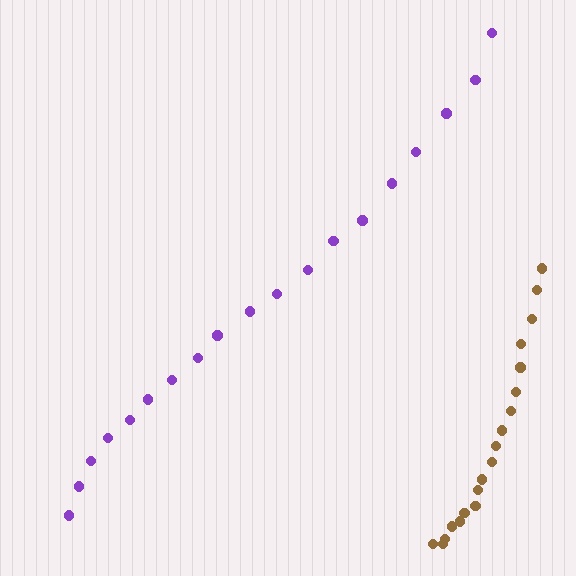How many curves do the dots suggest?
There are 2 distinct paths.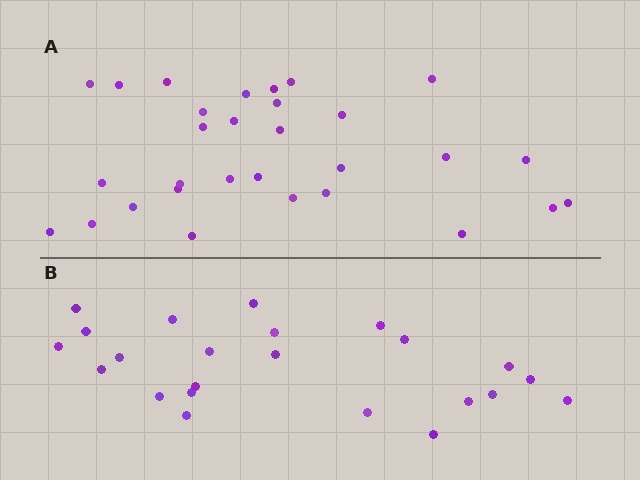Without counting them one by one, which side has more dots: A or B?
Region A (the top region) has more dots.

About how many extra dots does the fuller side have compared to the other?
Region A has roughly 8 or so more dots than region B.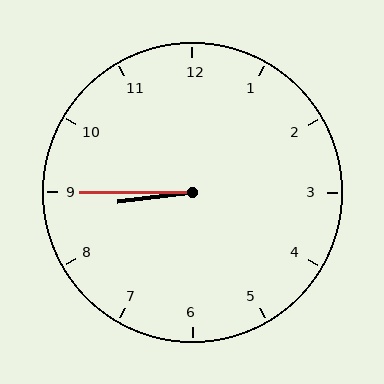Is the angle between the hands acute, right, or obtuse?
It is acute.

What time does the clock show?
8:45.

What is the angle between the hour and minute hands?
Approximately 8 degrees.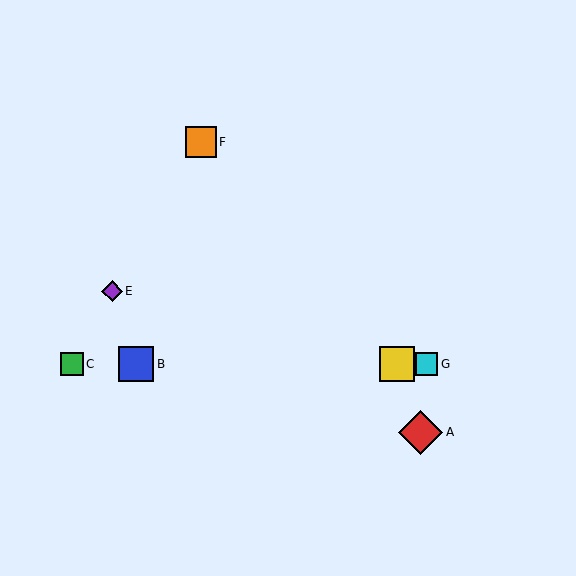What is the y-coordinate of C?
Object C is at y≈364.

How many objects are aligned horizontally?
4 objects (B, C, D, G) are aligned horizontally.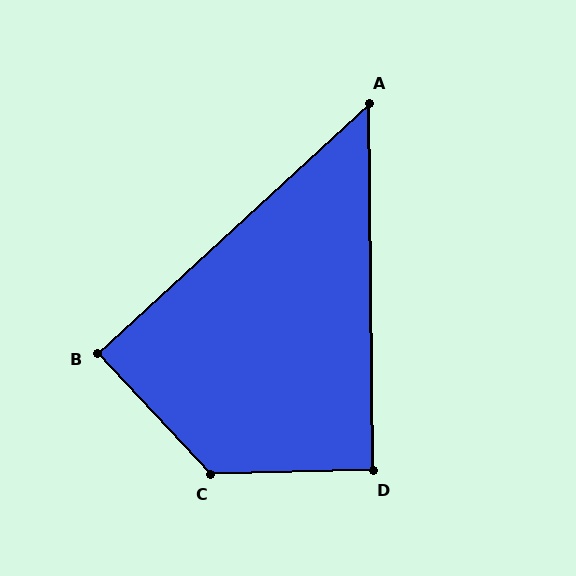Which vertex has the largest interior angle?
C, at approximately 132 degrees.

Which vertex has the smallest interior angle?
A, at approximately 48 degrees.